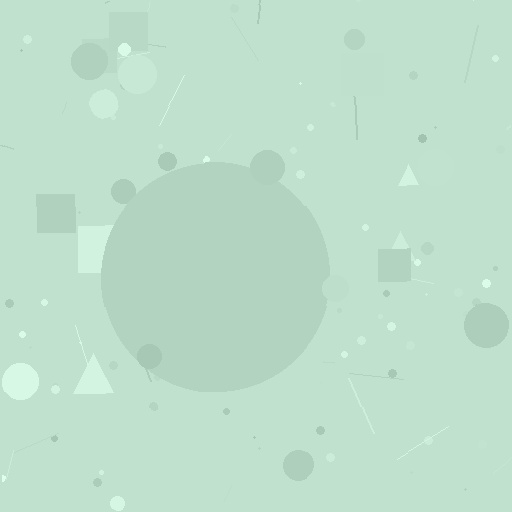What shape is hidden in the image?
A circle is hidden in the image.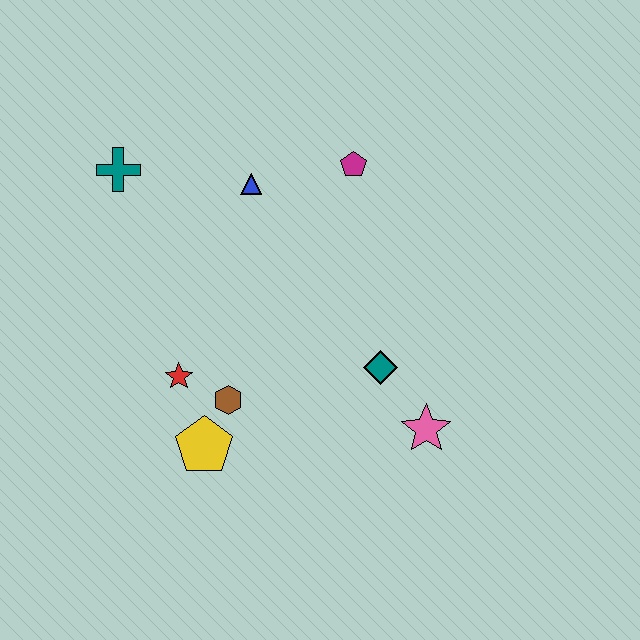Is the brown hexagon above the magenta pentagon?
No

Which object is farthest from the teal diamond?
The teal cross is farthest from the teal diamond.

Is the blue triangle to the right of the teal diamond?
No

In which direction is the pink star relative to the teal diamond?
The pink star is below the teal diamond.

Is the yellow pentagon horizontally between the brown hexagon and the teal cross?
Yes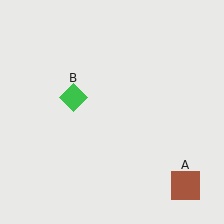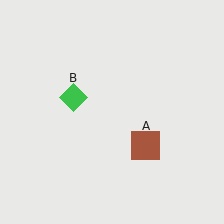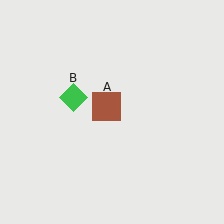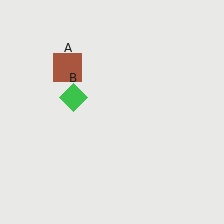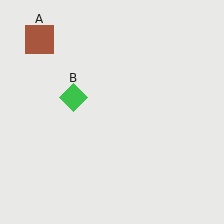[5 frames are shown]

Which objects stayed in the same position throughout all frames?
Green diamond (object B) remained stationary.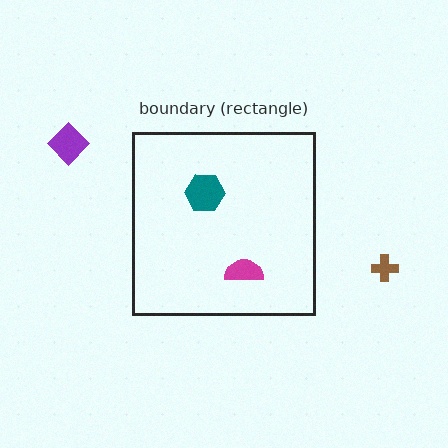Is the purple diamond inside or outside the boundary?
Outside.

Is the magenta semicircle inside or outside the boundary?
Inside.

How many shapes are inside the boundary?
2 inside, 2 outside.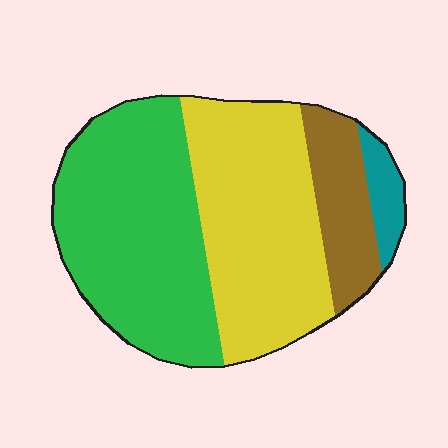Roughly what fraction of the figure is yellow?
Yellow takes up between a quarter and a half of the figure.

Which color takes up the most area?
Green, at roughly 45%.